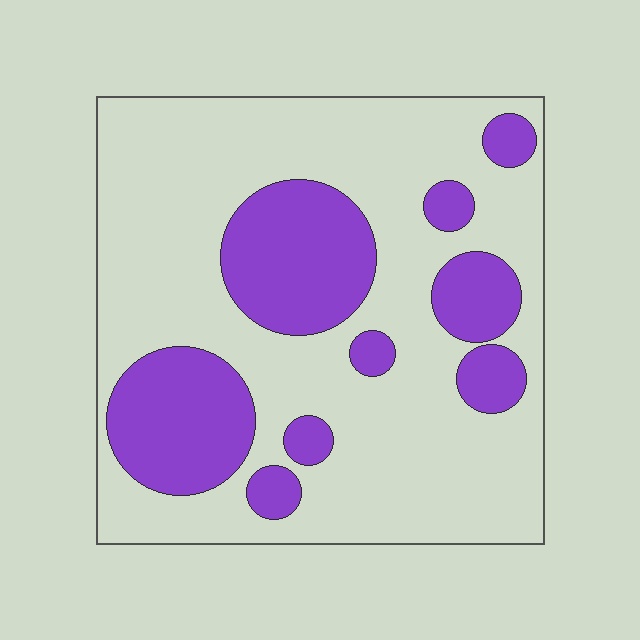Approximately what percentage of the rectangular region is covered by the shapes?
Approximately 30%.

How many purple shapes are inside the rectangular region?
9.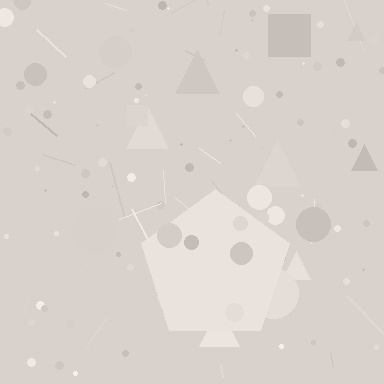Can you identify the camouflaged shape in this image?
The camouflaged shape is a pentagon.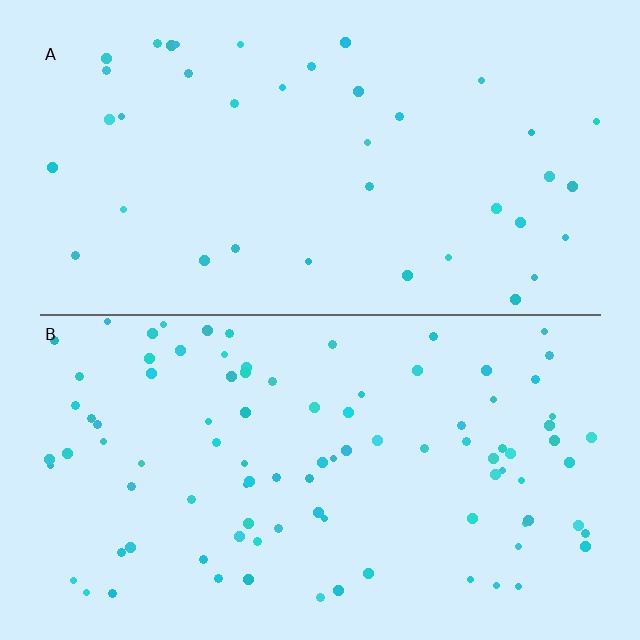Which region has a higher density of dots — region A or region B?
B (the bottom).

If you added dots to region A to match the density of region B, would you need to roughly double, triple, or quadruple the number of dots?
Approximately double.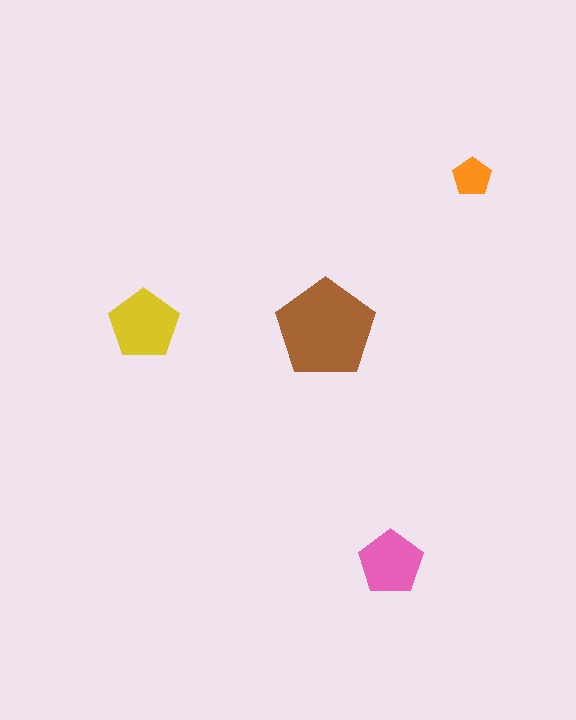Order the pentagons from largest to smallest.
the brown one, the yellow one, the pink one, the orange one.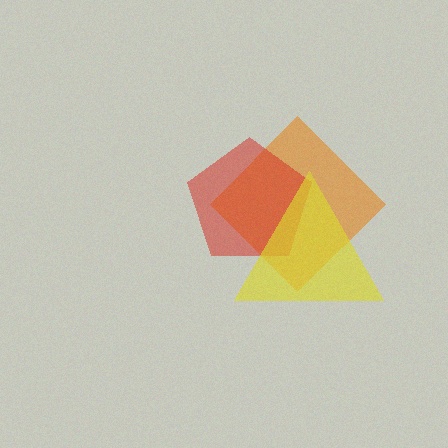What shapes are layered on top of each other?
The layered shapes are: an orange diamond, a red pentagon, a yellow triangle.